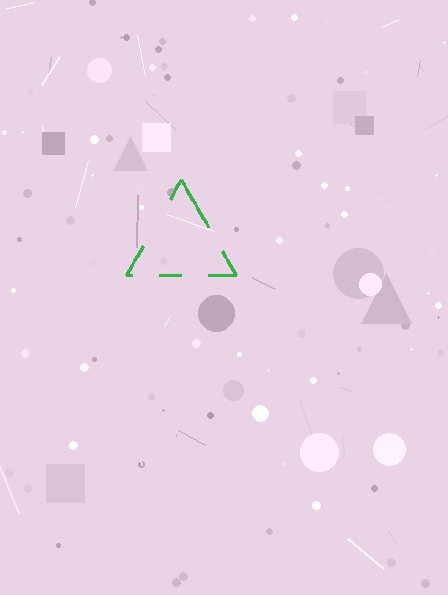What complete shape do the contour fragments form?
The contour fragments form a triangle.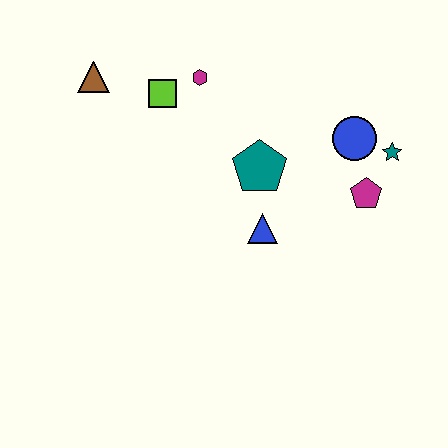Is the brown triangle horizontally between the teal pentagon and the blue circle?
No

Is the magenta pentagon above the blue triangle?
Yes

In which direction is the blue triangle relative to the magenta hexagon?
The blue triangle is below the magenta hexagon.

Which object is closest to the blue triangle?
The teal pentagon is closest to the blue triangle.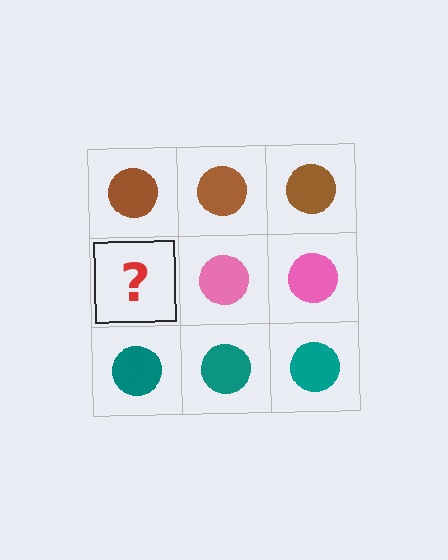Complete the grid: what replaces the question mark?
The question mark should be replaced with a pink circle.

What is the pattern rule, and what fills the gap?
The rule is that each row has a consistent color. The gap should be filled with a pink circle.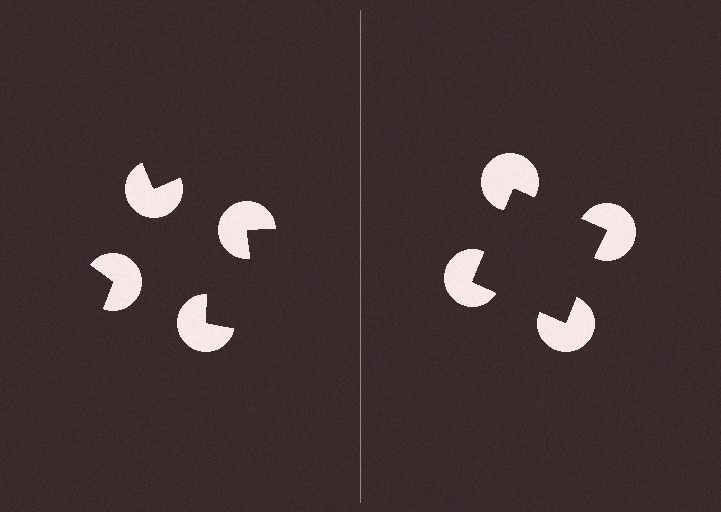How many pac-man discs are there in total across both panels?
8 — 4 on each side.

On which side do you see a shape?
An illusory square appears on the right side. On the left side the wedge cuts are rotated, so no coherent shape forms.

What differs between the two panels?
The pac-man discs are positioned identically on both sides; only the wedge orientations differ. On the right they align to a square; on the left they are misaligned.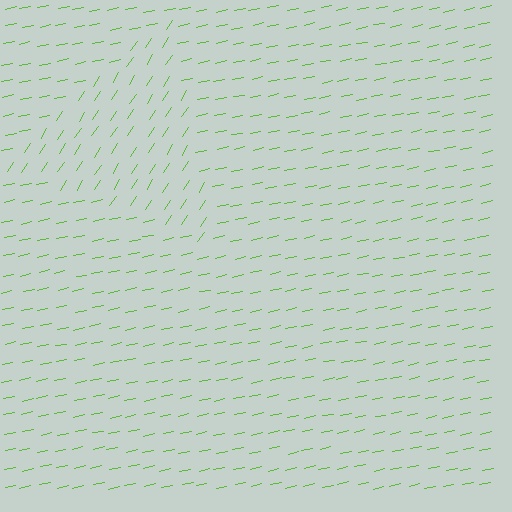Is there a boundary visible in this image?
Yes, there is a texture boundary formed by a change in line orientation.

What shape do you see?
I see a triangle.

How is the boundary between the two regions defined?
The boundary is defined purely by a change in line orientation (approximately 45 degrees difference). All lines are the same color and thickness.